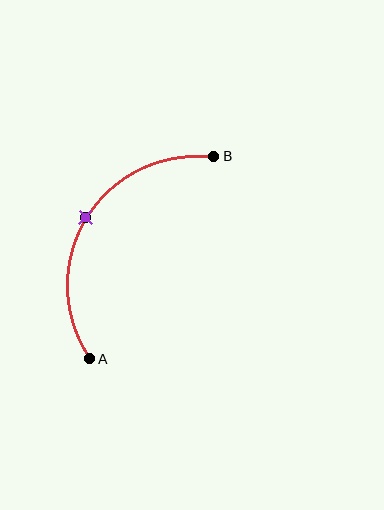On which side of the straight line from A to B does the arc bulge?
The arc bulges to the left of the straight line connecting A and B.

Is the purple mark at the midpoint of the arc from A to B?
Yes. The purple mark lies on the arc at equal arc-length from both A and B — it is the arc midpoint.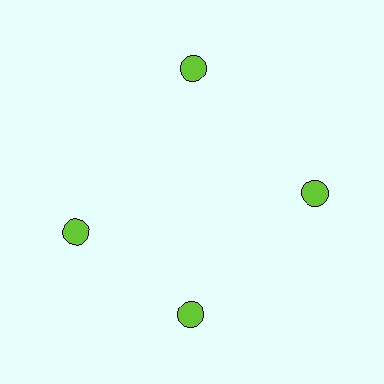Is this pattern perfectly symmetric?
No. The 4 lime circles are arranged in a ring, but one element near the 9 o'clock position is rotated out of alignment along the ring, breaking the 4-fold rotational symmetry.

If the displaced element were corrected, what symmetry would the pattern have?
It would have 4-fold rotational symmetry — the pattern would map onto itself every 90 degrees.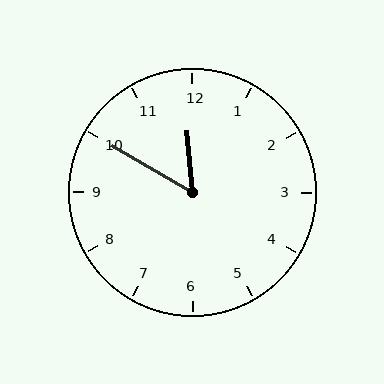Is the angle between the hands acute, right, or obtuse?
It is acute.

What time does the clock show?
11:50.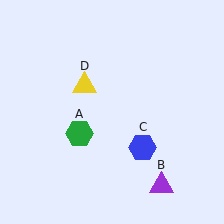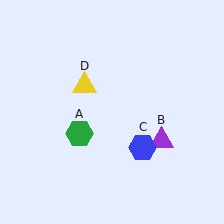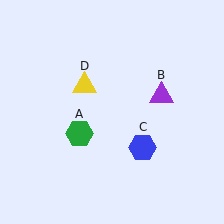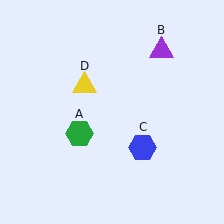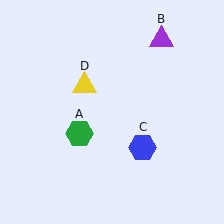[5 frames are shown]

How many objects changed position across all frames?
1 object changed position: purple triangle (object B).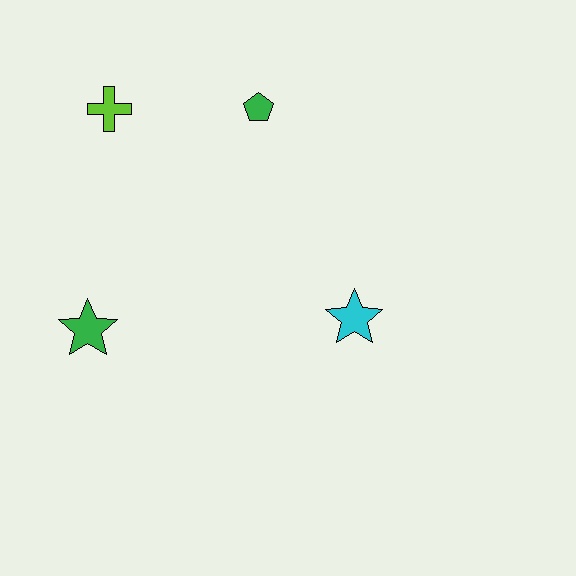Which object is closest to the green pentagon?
The lime cross is closest to the green pentagon.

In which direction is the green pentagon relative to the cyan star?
The green pentagon is above the cyan star.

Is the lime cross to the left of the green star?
No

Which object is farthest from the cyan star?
The lime cross is farthest from the cyan star.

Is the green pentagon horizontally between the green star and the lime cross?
No